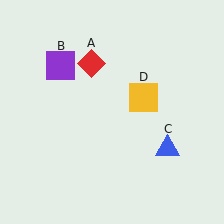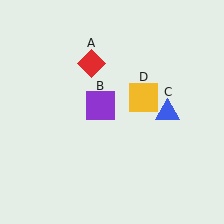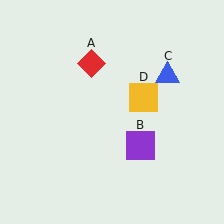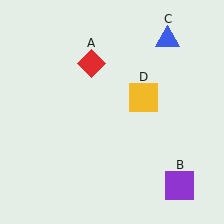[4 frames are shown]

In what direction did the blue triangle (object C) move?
The blue triangle (object C) moved up.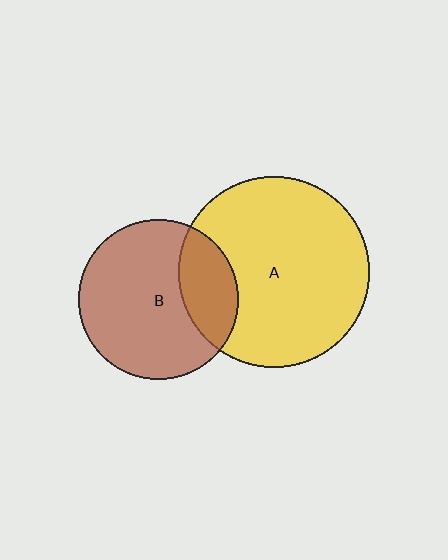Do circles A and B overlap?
Yes.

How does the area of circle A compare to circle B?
Approximately 1.4 times.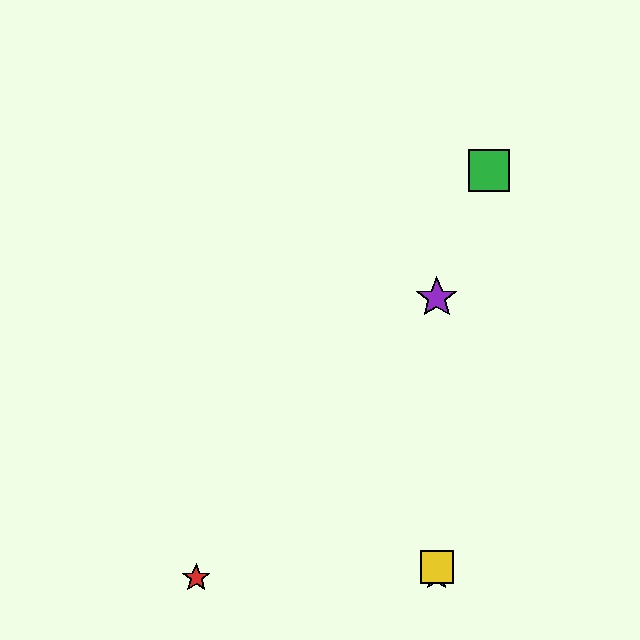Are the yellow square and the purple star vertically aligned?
Yes, both are at x≈437.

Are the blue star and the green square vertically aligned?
No, the blue star is at x≈437 and the green square is at x≈489.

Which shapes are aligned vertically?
The blue star, the yellow square, the purple star are aligned vertically.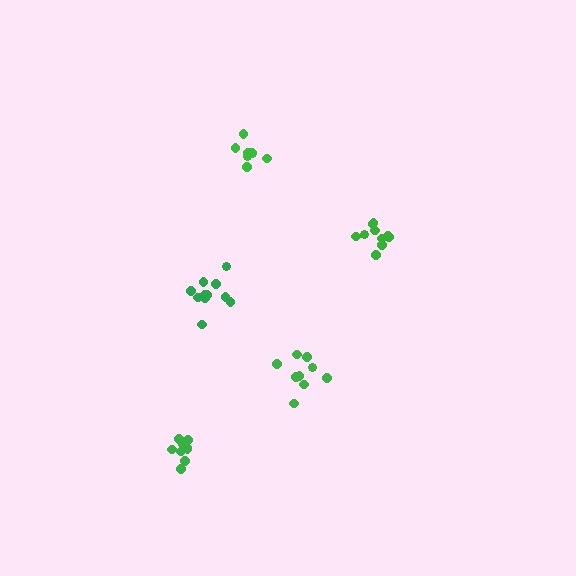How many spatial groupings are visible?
There are 5 spatial groupings.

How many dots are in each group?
Group 1: 8 dots, Group 2: 11 dots, Group 3: 9 dots, Group 4: 11 dots, Group 5: 10 dots (49 total).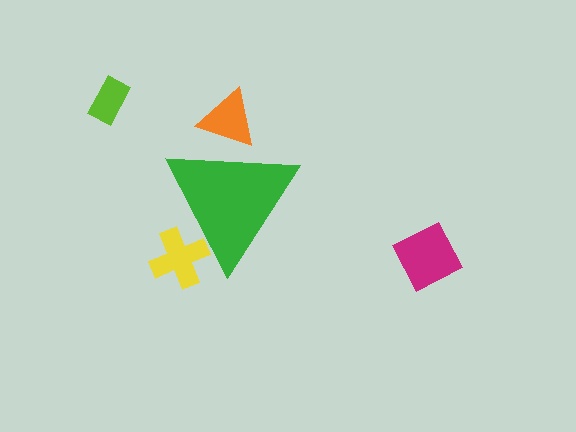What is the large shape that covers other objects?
A green triangle.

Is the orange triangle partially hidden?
Yes, the orange triangle is partially hidden behind the green triangle.